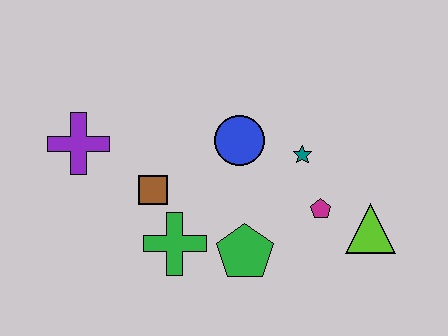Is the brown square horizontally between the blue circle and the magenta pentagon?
No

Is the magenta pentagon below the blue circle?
Yes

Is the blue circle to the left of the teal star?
Yes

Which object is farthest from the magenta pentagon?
The purple cross is farthest from the magenta pentagon.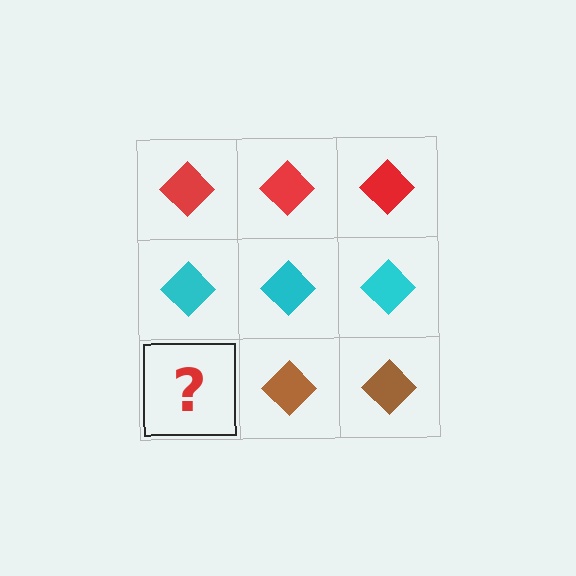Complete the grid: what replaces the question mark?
The question mark should be replaced with a brown diamond.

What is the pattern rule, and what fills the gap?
The rule is that each row has a consistent color. The gap should be filled with a brown diamond.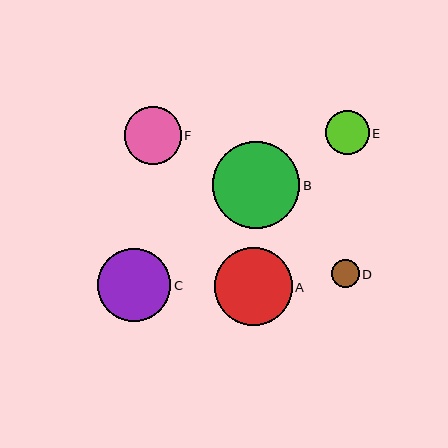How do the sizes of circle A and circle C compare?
Circle A and circle C are approximately the same size.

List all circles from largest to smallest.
From largest to smallest: B, A, C, F, E, D.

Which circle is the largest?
Circle B is the largest with a size of approximately 87 pixels.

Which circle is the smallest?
Circle D is the smallest with a size of approximately 28 pixels.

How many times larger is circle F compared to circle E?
Circle F is approximately 1.3 times the size of circle E.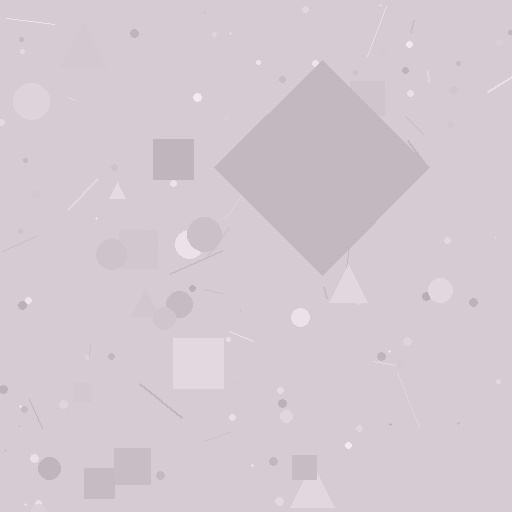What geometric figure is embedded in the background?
A diamond is embedded in the background.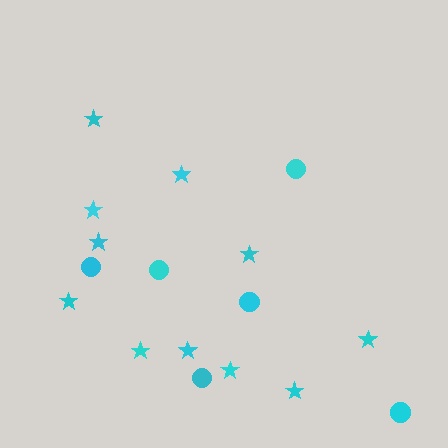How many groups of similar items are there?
There are 2 groups: one group of stars (11) and one group of circles (6).